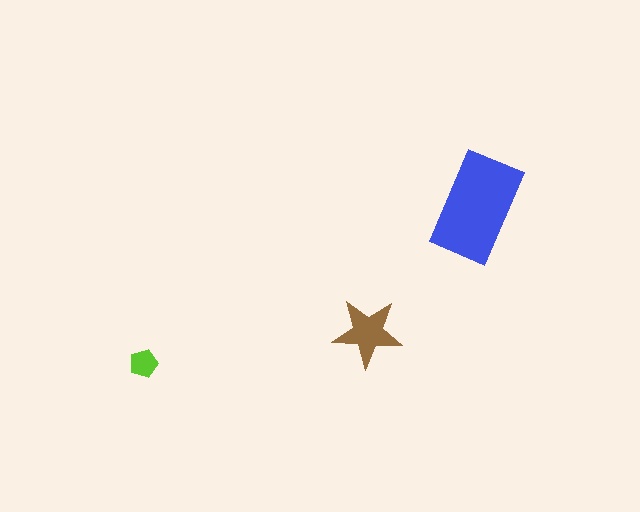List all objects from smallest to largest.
The lime pentagon, the brown star, the blue rectangle.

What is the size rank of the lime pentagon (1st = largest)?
3rd.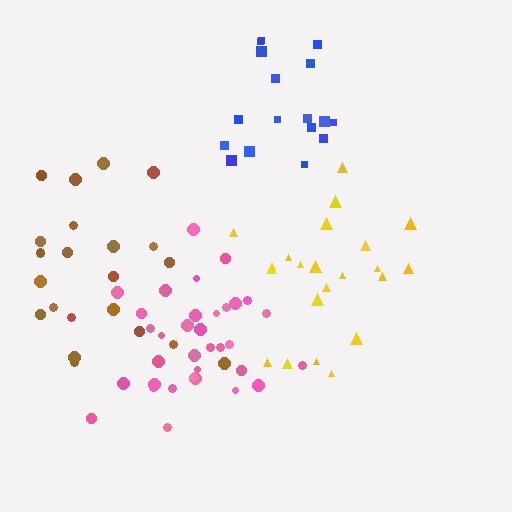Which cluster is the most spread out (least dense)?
Yellow.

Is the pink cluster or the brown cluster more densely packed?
Pink.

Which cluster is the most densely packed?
Pink.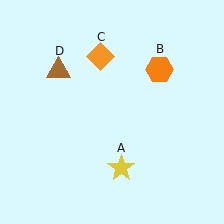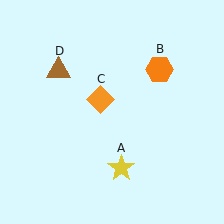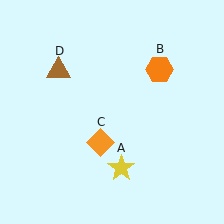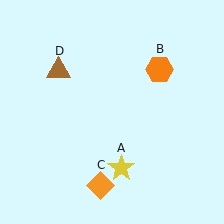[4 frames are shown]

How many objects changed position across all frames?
1 object changed position: orange diamond (object C).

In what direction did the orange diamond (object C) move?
The orange diamond (object C) moved down.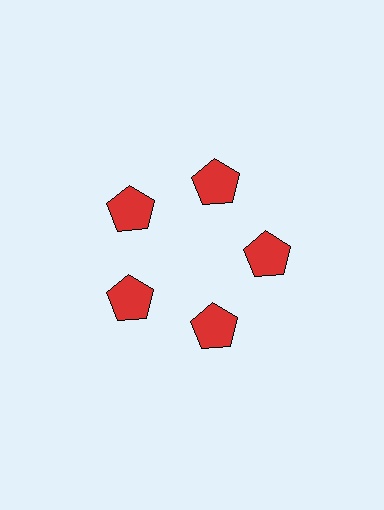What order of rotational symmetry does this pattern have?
This pattern has 5-fold rotational symmetry.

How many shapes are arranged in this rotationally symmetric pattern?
There are 5 shapes, arranged in 5 groups of 1.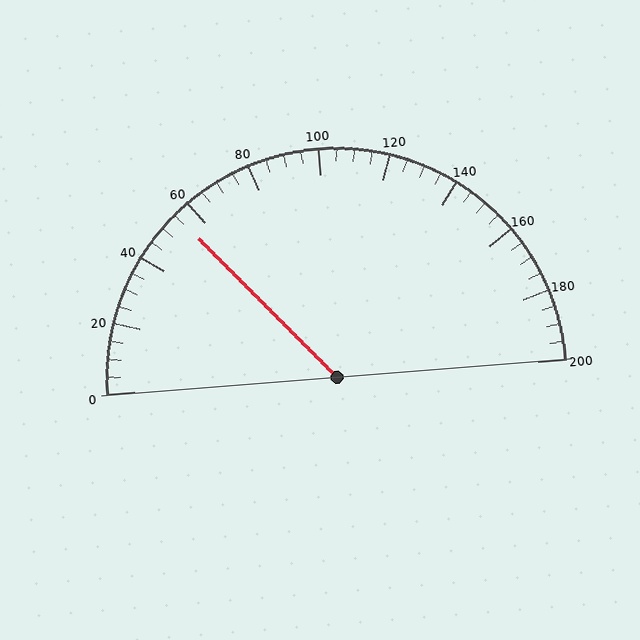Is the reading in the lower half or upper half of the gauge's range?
The reading is in the lower half of the range (0 to 200).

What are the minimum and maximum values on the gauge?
The gauge ranges from 0 to 200.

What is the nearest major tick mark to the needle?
The nearest major tick mark is 60.